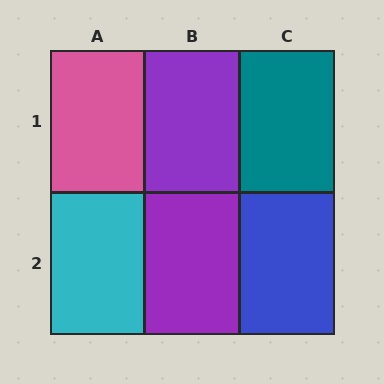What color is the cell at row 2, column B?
Purple.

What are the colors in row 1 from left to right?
Pink, purple, teal.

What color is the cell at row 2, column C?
Blue.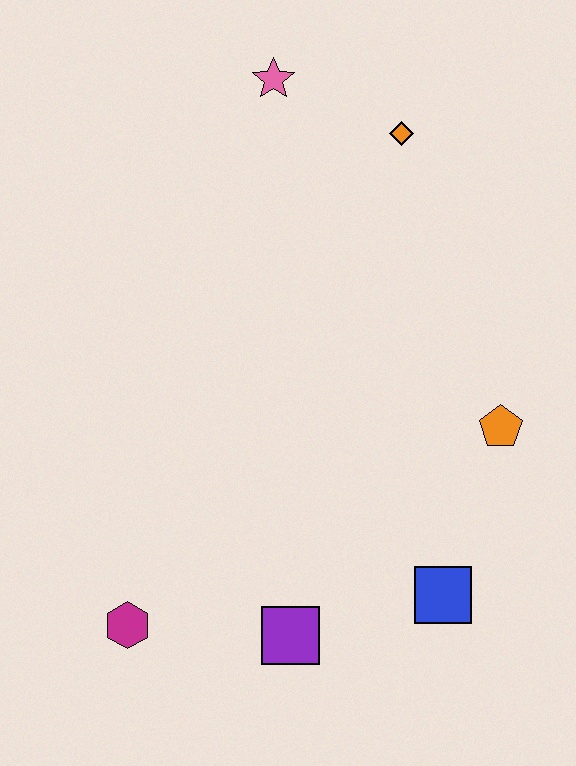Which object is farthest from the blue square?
The pink star is farthest from the blue square.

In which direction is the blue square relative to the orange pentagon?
The blue square is below the orange pentagon.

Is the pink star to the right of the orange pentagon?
No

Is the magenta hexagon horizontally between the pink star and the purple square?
No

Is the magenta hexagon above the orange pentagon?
No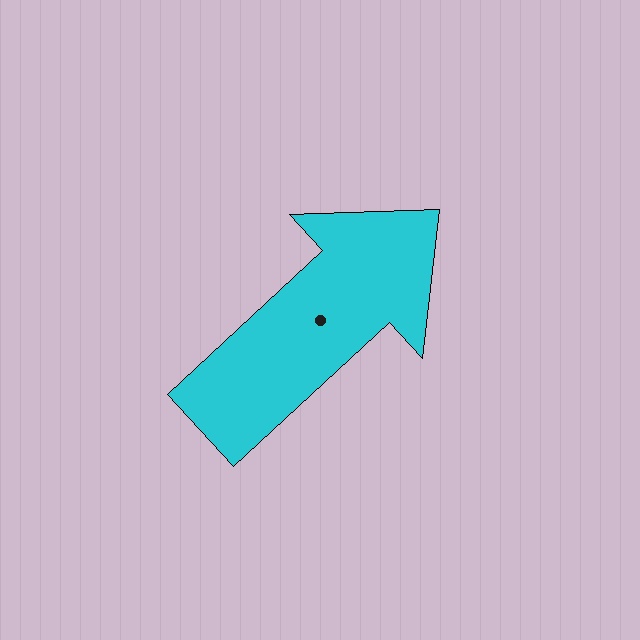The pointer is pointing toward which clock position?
Roughly 2 o'clock.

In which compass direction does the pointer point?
Northeast.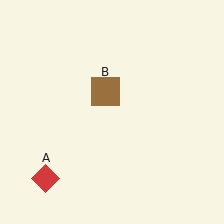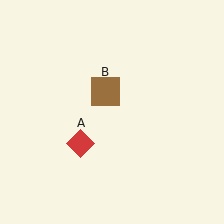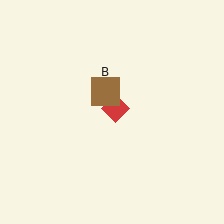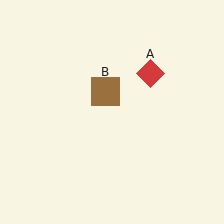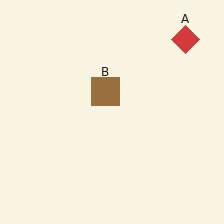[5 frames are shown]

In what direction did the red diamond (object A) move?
The red diamond (object A) moved up and to the right.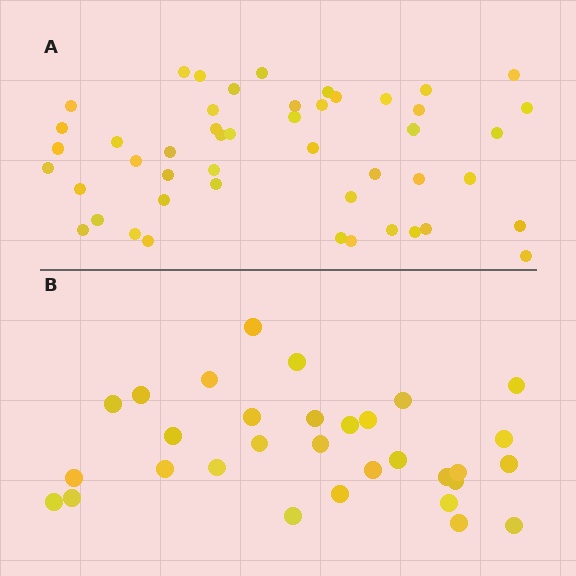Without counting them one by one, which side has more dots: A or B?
Region A (the top region) has more dots.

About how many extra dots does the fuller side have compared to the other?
Region A has approximately 15 more dots than region B.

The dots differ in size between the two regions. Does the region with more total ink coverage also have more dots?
No. Region B has more total ink coverage because its dots are larger, but region A actually contains more individual dots. Total area can be misleading — the number of items is what matters here.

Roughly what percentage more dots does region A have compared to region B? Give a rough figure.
About 55% more.